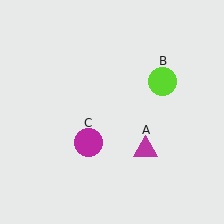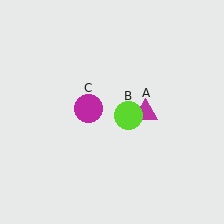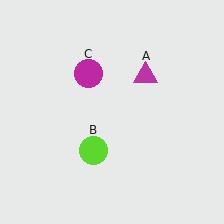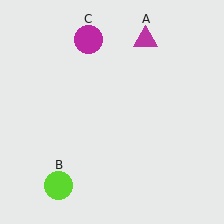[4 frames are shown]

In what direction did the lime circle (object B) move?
The lime circle (object B) moved down and to the left.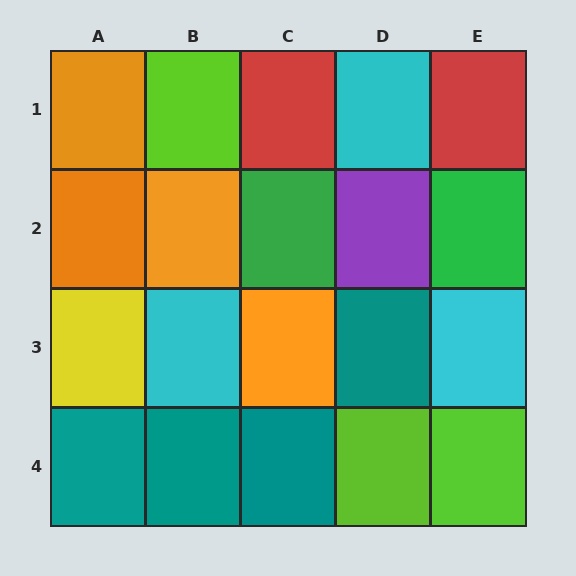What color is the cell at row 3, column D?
Teal.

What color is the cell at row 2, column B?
Orange.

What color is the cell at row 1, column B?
Lime.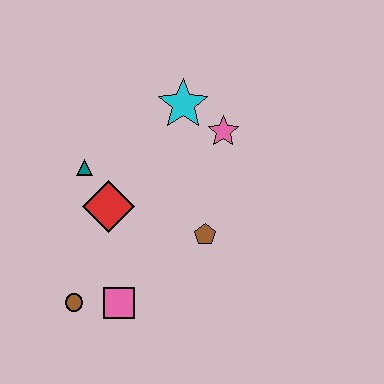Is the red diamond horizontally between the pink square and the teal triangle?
Yes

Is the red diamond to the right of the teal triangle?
Yes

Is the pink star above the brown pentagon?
Yes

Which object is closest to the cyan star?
The pink star is closest to the cyan star.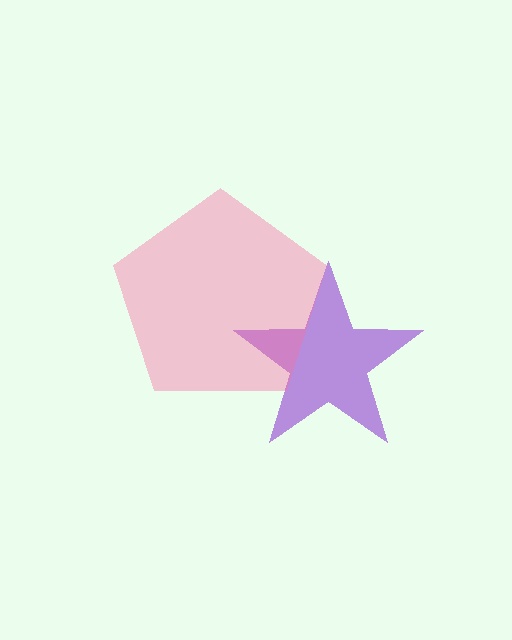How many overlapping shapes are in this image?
There are 2 overlapping shapes in the image.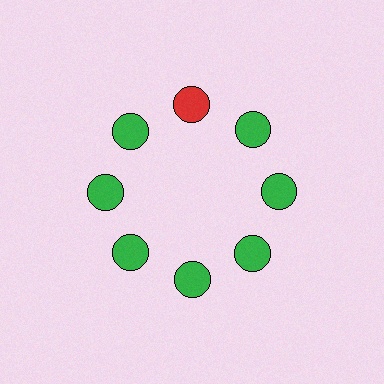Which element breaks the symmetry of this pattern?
The red circle at roughly the 12 o'clock position breaks the symmetry. All other shapes are green circles.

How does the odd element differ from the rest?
It has a different color: red instead of green.